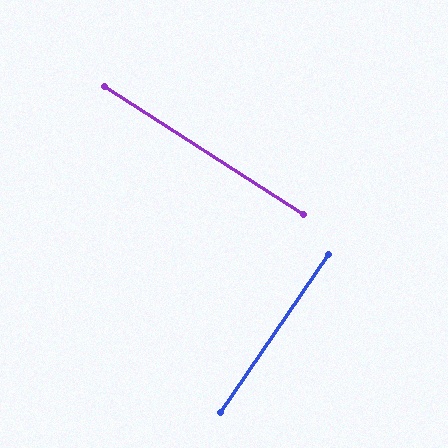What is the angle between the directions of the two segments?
Approximately 89 degrees.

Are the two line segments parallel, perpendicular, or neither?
Perpendicular — they meet at approximately 89°.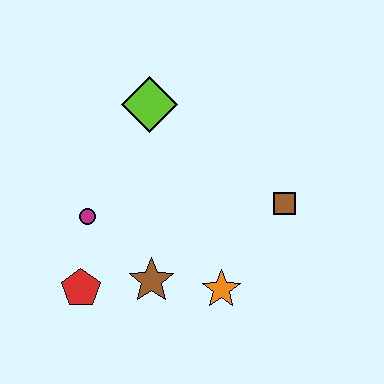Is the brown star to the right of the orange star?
No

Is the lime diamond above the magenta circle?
Yes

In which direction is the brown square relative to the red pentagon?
The brown square is to the right of the red pentagon.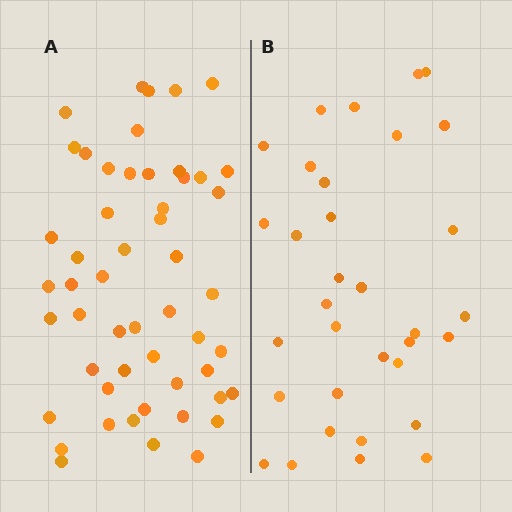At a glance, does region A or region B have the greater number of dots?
Region A (the left region) has more dots.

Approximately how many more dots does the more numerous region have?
Region A has approximately 20 more dots than region B.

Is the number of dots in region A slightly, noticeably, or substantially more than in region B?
Region A has substantially more. The ratio is roughly 1.6 to 1.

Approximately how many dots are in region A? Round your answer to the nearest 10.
About 50 dots. (The exact count is 52, which rounds to 50.)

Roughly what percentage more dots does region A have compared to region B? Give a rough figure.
About 60% more.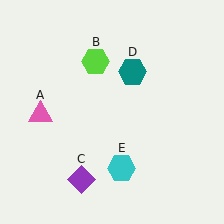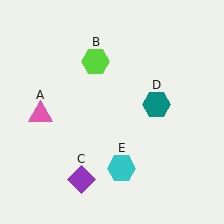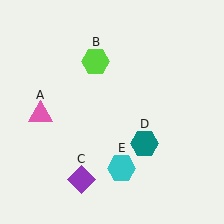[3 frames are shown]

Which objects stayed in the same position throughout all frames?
Pink triangle (object A) and lime hexagon (object B) and purple diamond (object C) and cyan hexagon (object E) remained stationary.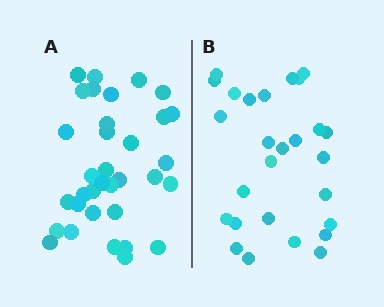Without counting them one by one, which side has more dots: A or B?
Region A (the left region) has more dots.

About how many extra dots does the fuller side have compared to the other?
Region A has roughly 8 or so more dots than region B.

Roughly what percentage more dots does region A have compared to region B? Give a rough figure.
About 25% more.